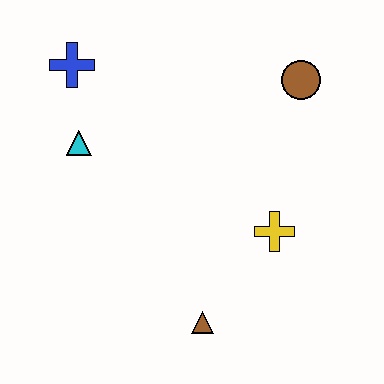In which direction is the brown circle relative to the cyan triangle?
The brown circle is to the right of the cyan triangle.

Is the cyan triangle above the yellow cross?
Yes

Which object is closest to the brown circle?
The yellow cross is closest to the brown circle.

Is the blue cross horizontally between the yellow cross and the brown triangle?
No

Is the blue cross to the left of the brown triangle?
Yes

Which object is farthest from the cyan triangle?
The brown circle is farthest from the cyan triangle.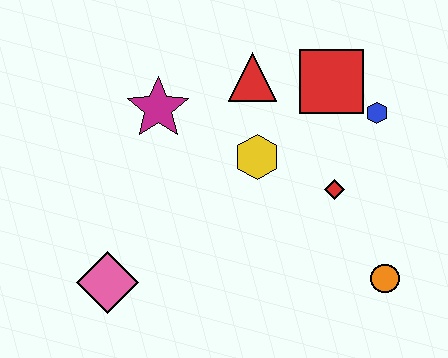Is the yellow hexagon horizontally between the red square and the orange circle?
No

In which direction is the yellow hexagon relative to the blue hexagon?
The yellow hexagon is to the left of the blue hexagon.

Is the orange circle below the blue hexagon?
Yes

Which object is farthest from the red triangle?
The pink diamond is farthest from the red triangle.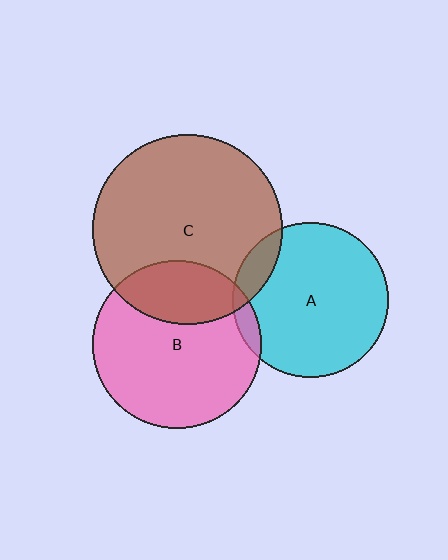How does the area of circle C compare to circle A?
Approximately 1.5 times.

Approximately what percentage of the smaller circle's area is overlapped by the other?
Approximately 25%.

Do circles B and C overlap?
Yes.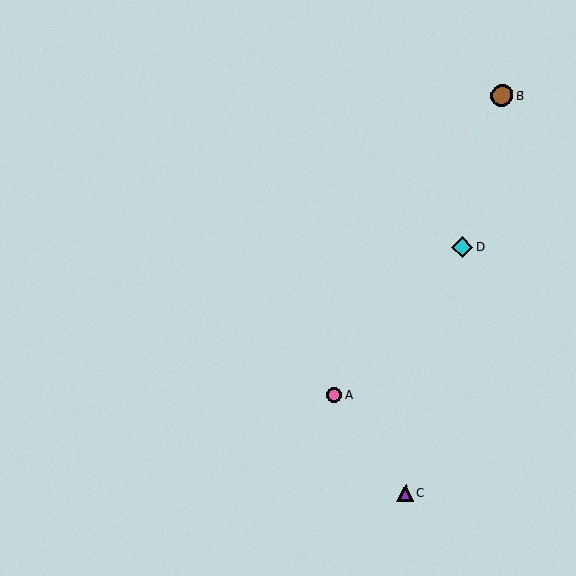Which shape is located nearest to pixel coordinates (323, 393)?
The pink circle (labeled A) at (334, 395) is nearest to that location.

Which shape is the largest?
The brown circle (labeled B) is the largest.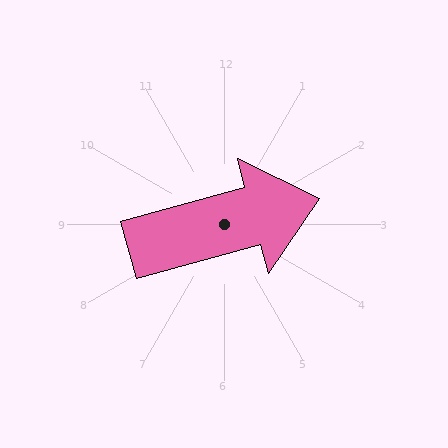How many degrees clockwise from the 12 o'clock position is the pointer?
Approximately 75 degrees.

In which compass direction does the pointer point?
East.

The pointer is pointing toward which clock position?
Roughly 2 o'clock.